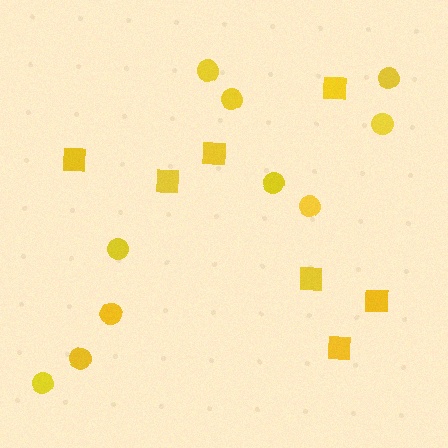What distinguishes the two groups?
There are 2 groups: one group of squares (7) and one group of circles (10).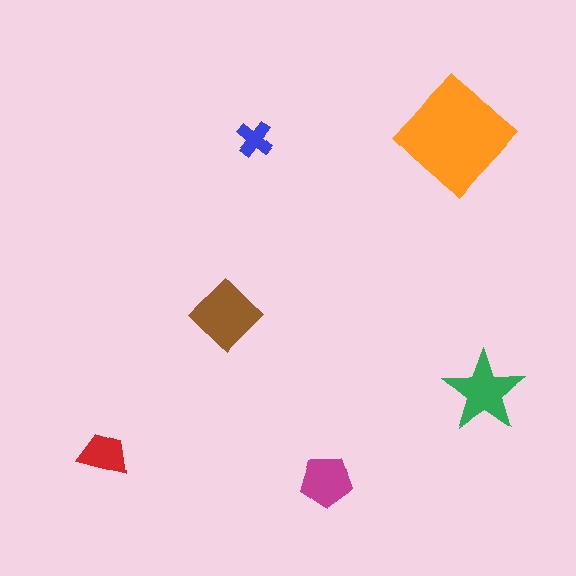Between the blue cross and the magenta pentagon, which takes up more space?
The magenta pentagon.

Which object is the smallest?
The blue cross.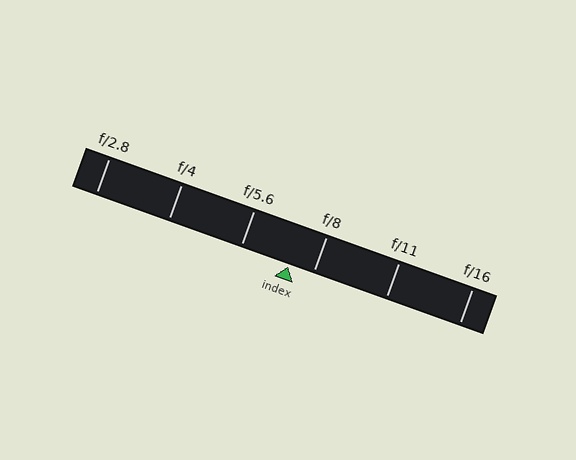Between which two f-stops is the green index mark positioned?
The index mark is between f/5.6 and f/8.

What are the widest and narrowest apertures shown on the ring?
The widest aperture shown is f/2.8 and the narrowest is f/16.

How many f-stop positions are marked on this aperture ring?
There are 6 f-stop positions marked.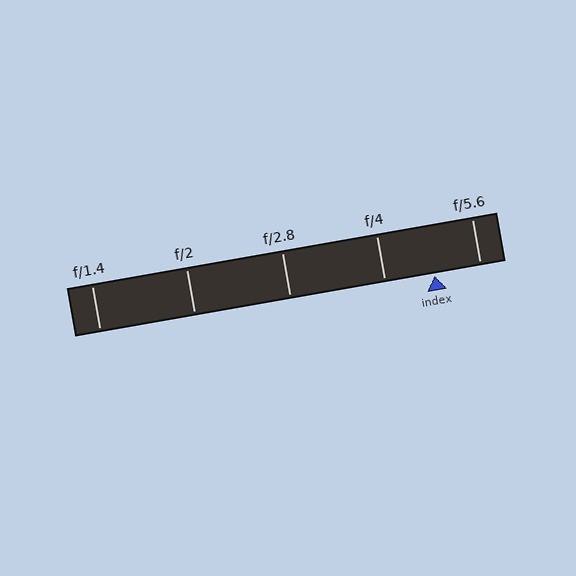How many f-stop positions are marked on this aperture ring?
There are 5 f-stop positions marked.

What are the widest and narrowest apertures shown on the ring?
The widest aperture shown is f/1.4 and the narrowest is f/5.6.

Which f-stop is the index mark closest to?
The index mark is closest to f/5.6.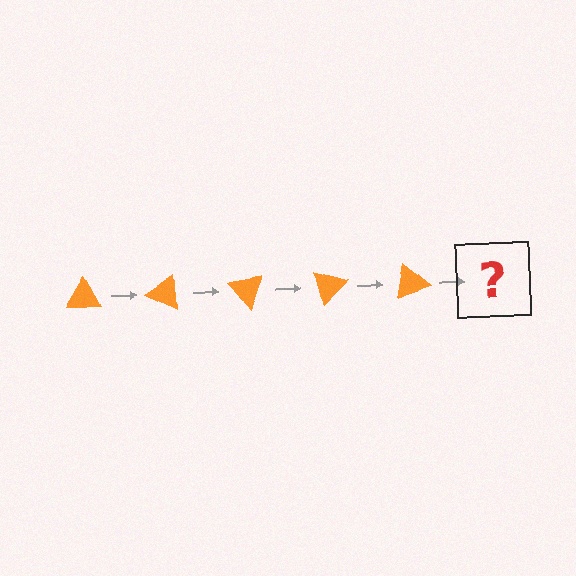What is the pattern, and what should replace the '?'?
The pattern is that the triangle rotates 25 degrees each step. The '?' should be an orange triangle rotated 125 degrees.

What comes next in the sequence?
The next element should be an orange triangle rotated 125 degrees.